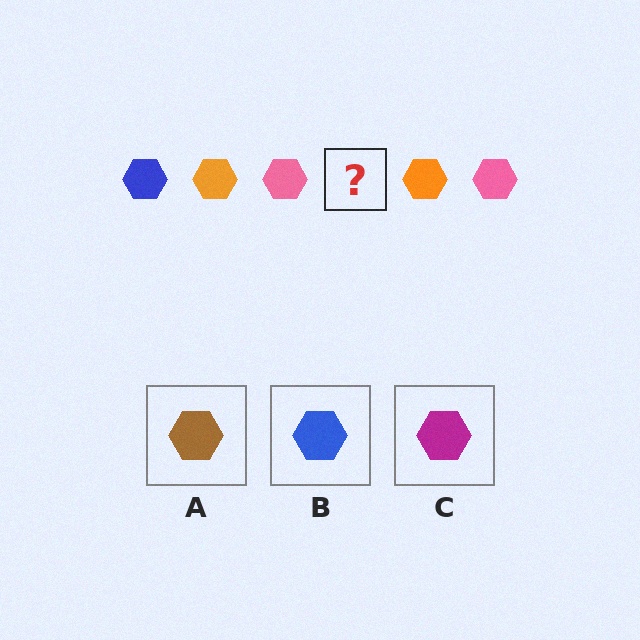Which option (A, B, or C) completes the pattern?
B.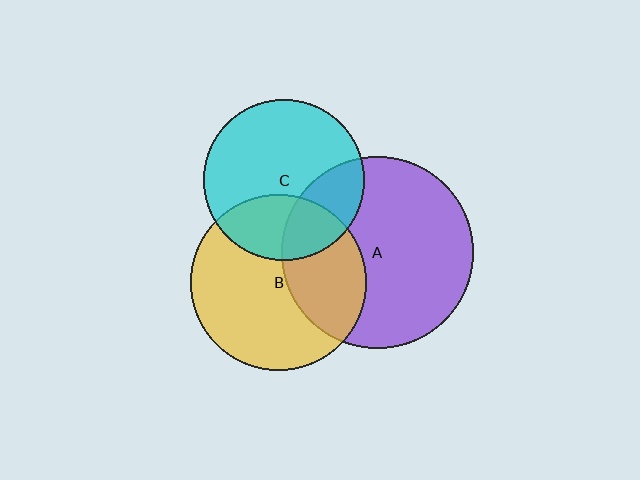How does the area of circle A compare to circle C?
Approximately 1.4 times.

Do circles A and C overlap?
Yes.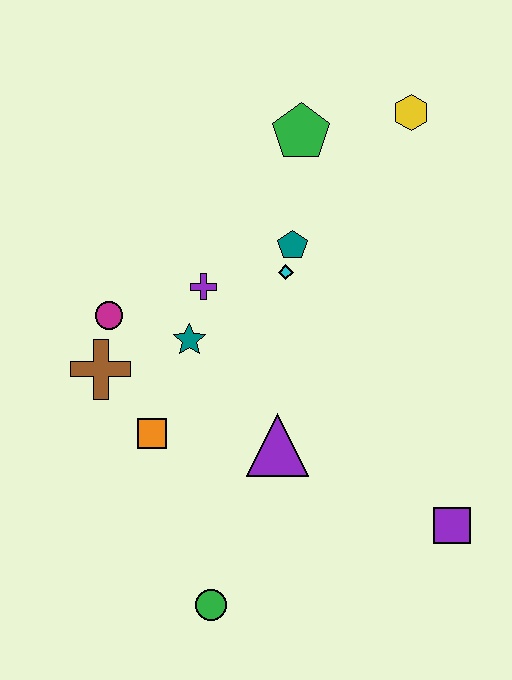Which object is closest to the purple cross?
The teal star is closest to the purple cross.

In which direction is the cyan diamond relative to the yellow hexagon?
The cyan diamond is below the yellow hexagon.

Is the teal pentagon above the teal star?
Yes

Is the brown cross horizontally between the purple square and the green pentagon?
No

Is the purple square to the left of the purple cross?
No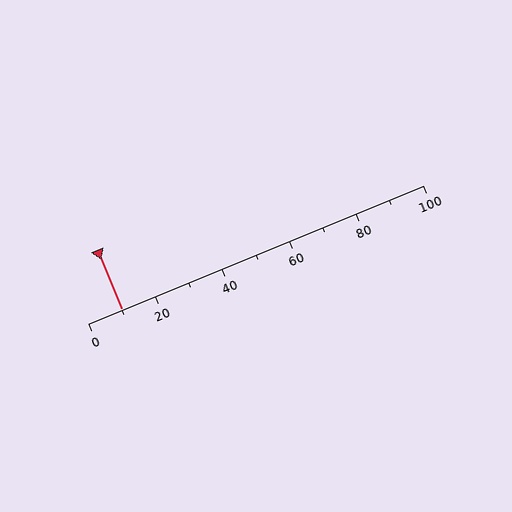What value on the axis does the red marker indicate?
The marker indicates approximately 10.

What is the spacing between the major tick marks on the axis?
The major ticks are spaced 20 apart.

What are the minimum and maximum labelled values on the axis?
The axis runs from 0 to 100.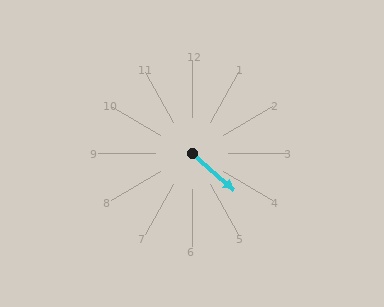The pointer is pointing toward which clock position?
Roughly 4 o'clock.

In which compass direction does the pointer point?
Southeast.